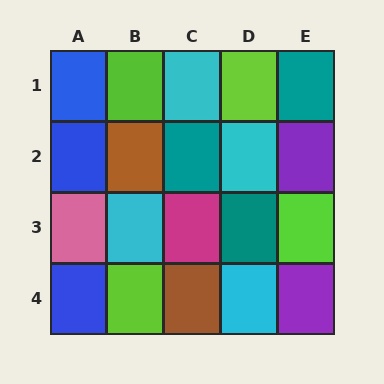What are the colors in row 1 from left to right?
Blue, lime, cyan, lime, teal.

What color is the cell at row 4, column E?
Purple.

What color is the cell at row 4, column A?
Blue.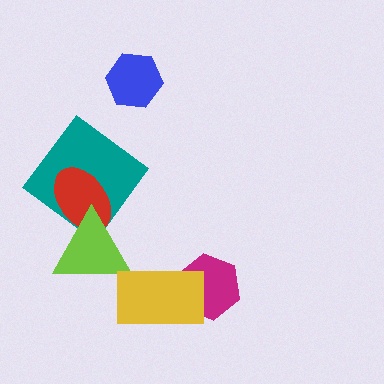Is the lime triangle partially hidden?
No, no other shape covers it.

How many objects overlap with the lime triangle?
2 objects overlap with the lime triangle.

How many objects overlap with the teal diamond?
2 objects overlap with the teal diamond.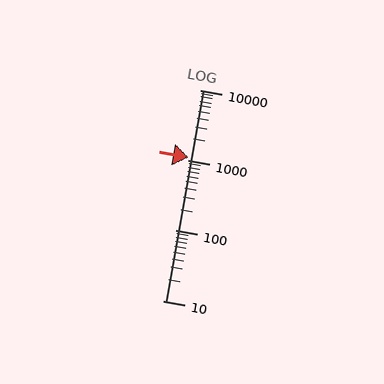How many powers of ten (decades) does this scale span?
The scale spans 3 decades, from 10 to 10000.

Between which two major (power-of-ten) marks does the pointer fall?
The pointer is between 1000 and 10000.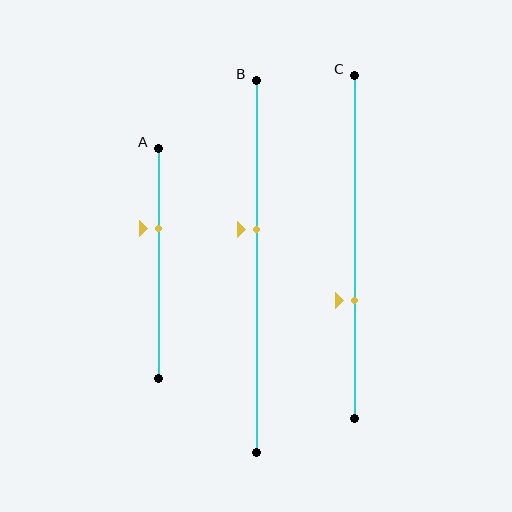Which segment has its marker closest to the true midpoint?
Segment B has its marker closest to the true midpoint.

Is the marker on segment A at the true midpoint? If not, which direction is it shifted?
No, the marker on segment A is shifted upward by about 15% of the segment length.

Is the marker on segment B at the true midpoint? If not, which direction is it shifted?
No, the marker on segment B is shifted upward by about 10% of the segment length.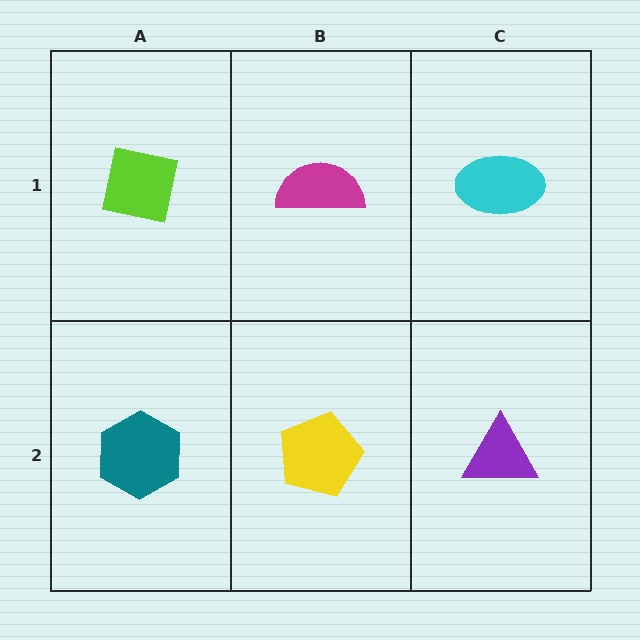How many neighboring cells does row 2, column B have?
3.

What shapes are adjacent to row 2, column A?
A lime square (row 1, column A), a yellow pentagon (row 2, column B).